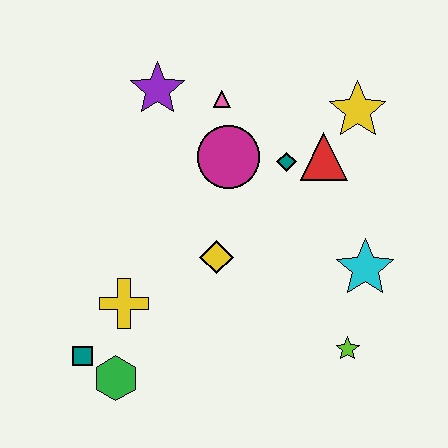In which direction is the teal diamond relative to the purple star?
The teal diamond is to the right of the purple star.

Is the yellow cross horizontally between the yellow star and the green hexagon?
Yes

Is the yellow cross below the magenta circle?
Yes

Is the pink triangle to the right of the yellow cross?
Yes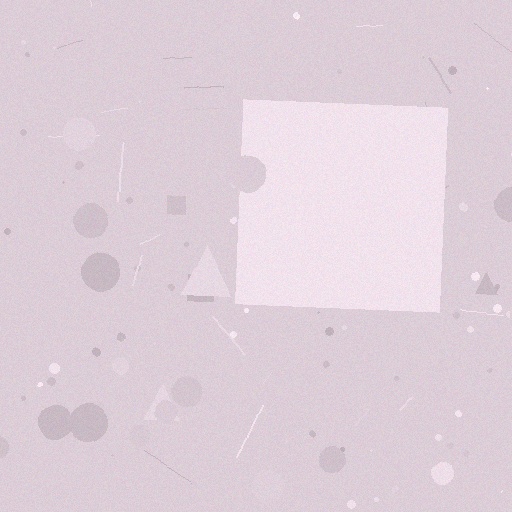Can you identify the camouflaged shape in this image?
The camouflaged shape is a square.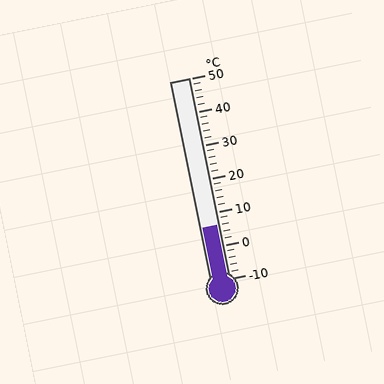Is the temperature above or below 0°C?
The temperature is above 0°C.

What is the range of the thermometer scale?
The thermometer scale ranges from -10°C to 50°C.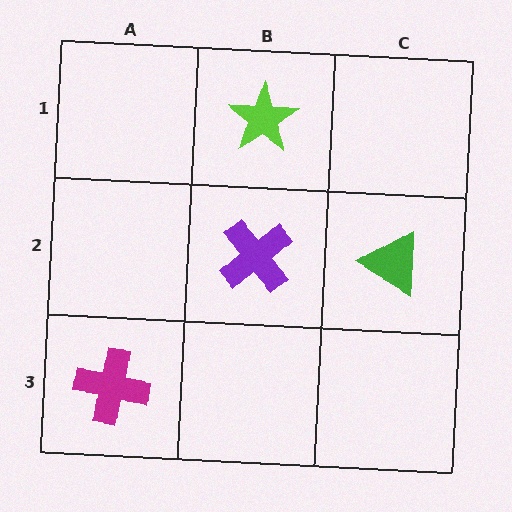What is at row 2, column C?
A green triangle.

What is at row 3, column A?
A magenta cross.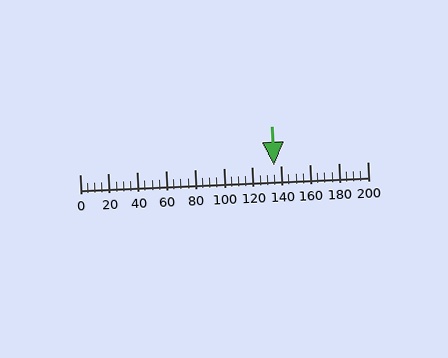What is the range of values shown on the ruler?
The ruler shows values from 0 to 200.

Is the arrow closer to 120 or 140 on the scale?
The arrow is closer to 140.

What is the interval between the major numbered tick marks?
The major tick marks are spaced 20 units apart.